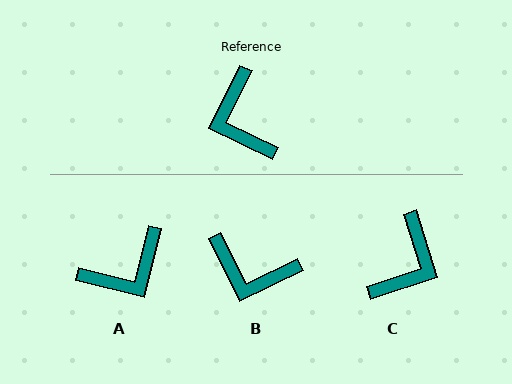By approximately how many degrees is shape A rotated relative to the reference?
Approximately 102 degrees counter-clockwise.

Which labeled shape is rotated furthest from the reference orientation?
C, about 134 degrees away.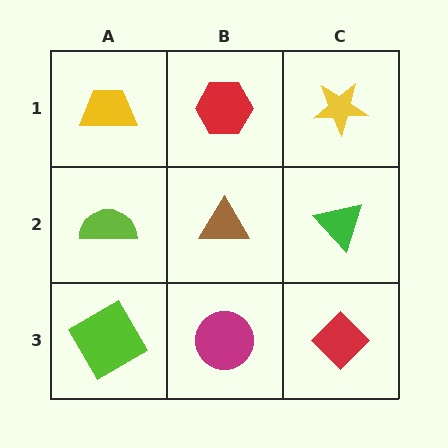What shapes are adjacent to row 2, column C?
A yellow star (row 1, column C), a red diamond (row 3, column C), a brown triangle (row 2, column B).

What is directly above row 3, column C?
A green triangle.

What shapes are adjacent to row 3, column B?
A brown triangle (row 2, column B), a lime diamond (row 3, column A), a red diamond (row 3, column C).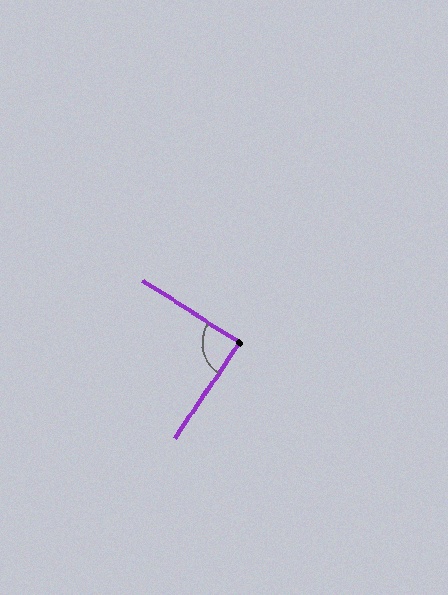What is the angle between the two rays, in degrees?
Approximately 89 degrees.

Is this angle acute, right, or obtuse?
It is approximately a right angle.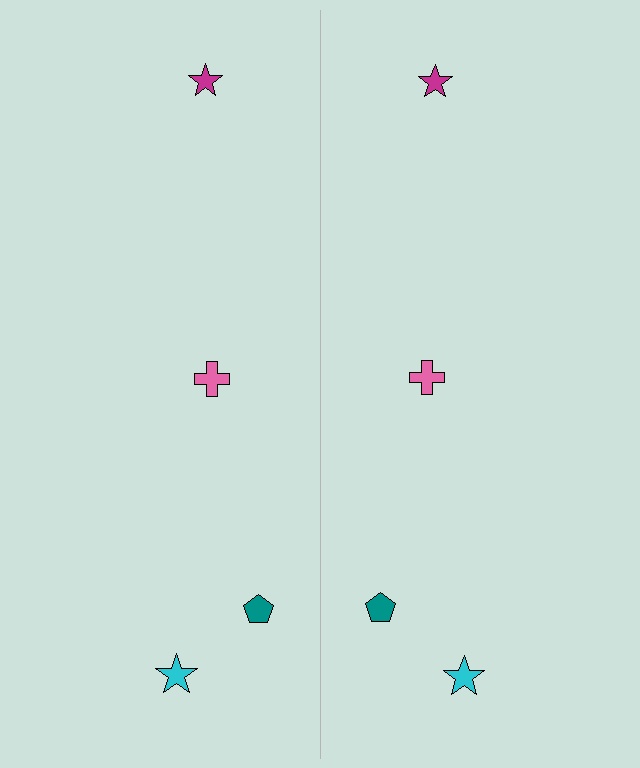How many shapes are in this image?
There are 8 shapes in this image.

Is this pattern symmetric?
Yes, this pattern has bilateral (reflection) symmetry.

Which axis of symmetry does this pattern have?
The pattern has a vertical axis of symmetry running through the center of the image.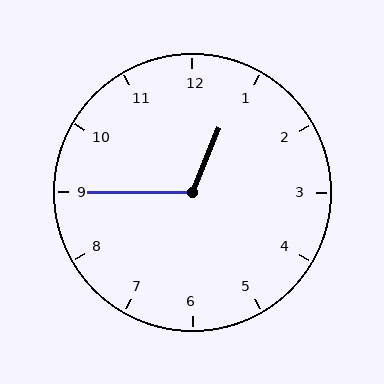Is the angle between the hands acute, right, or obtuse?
It is obtuse.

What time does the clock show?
12:45.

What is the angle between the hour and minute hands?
Approximately 112 degrees.